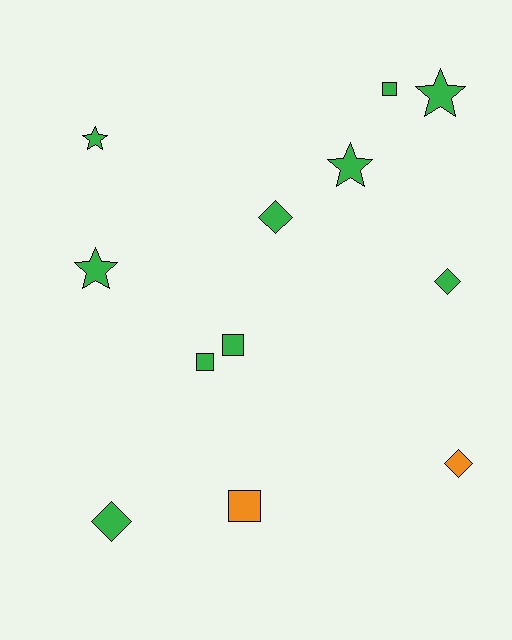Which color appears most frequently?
Green, with 10 objects.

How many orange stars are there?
There are no orange stars.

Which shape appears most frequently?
Diamond, with 4 objects.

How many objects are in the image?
There are 12 objects.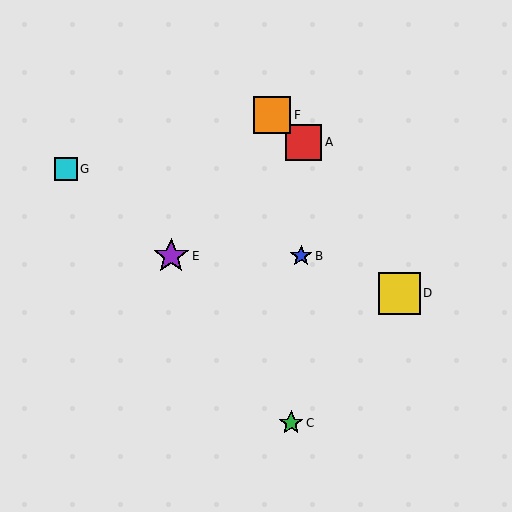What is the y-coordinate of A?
Object A is at y≈142.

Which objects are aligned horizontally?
Objects B, E are aligned horizontally.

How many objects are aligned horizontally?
2 objects (B, E) are aligned horizontally.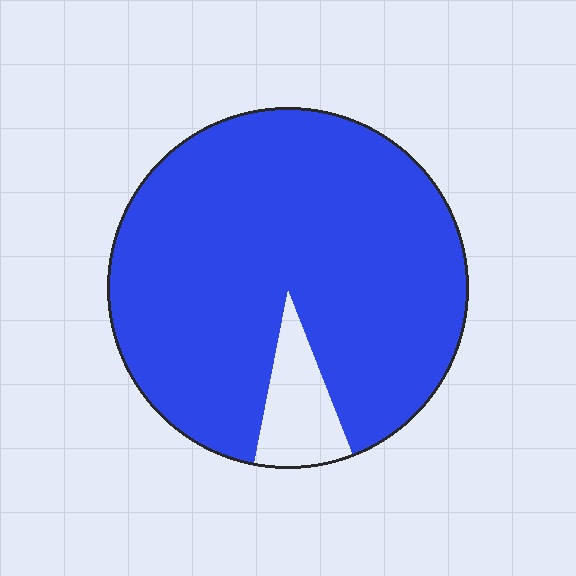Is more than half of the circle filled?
Yes.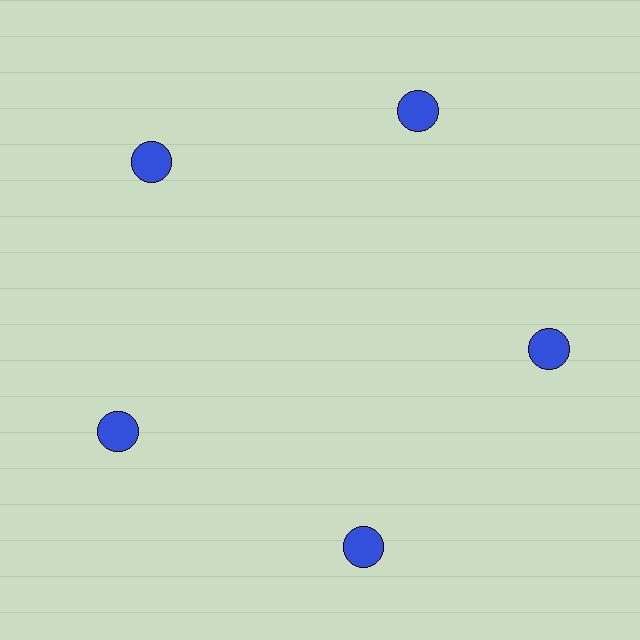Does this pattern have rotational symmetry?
Yes, this pattern has 5-fold rotational symmetry. It looks the same after rotating 72 degrees around the center.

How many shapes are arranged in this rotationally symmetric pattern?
There are 5 shapes, arranged in 5 groups of 1.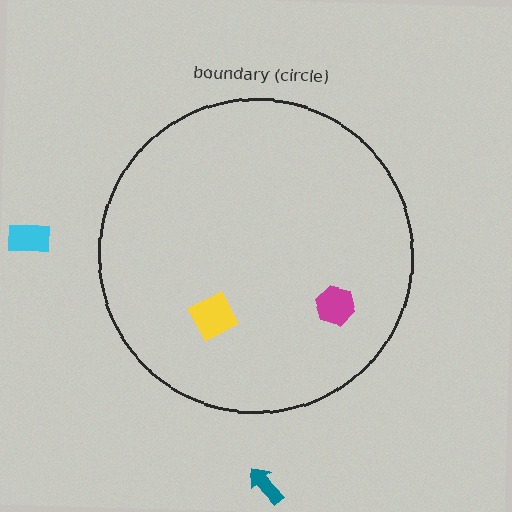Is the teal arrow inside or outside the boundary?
Outside.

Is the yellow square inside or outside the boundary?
Inside.